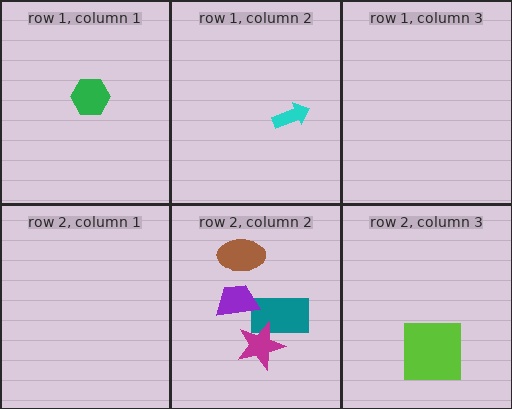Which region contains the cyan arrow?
The row 1, column 2 region.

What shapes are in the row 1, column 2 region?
The cyan arrow.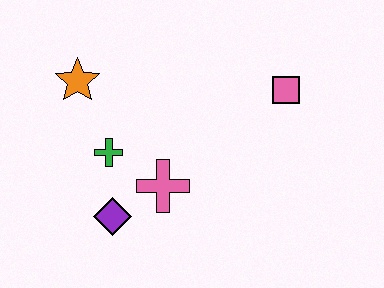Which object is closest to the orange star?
The green cross is closest to the orange star.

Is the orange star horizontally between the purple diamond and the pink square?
No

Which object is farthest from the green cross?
The pink square is farthest from the green cross.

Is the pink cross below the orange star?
Yes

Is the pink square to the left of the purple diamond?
No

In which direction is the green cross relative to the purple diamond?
The green cross is above the purple diamond.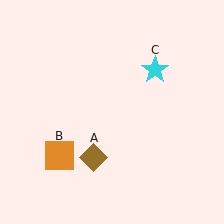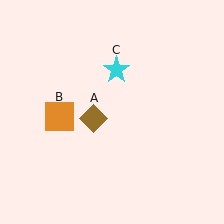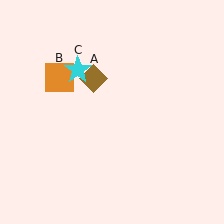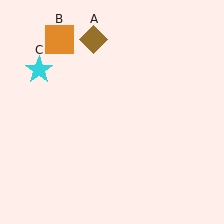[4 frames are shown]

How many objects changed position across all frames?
3 objects changed position: brown diamond (object A), orange square (object B), cyan star (object C).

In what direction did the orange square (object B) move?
The orange square (object B) moved up.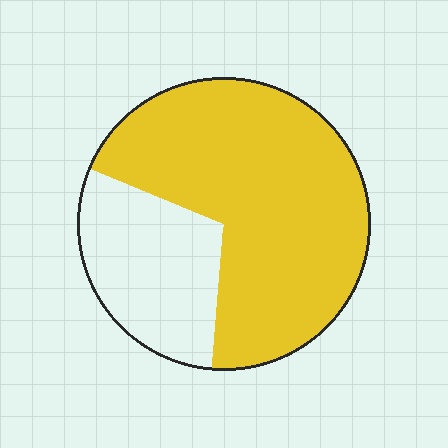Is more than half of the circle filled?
Yes.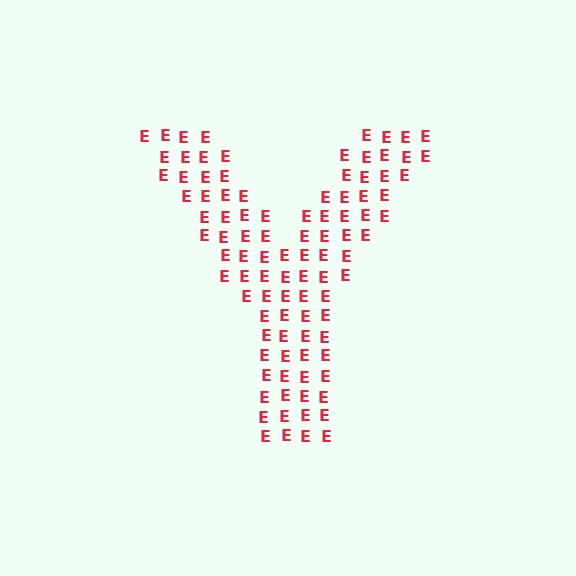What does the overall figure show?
The overall figure shows the letter Y.